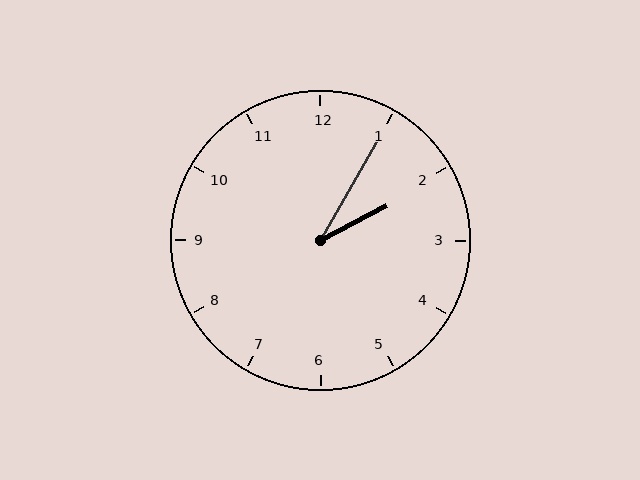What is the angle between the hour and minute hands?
Approximately 32 degrees.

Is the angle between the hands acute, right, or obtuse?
It is acute.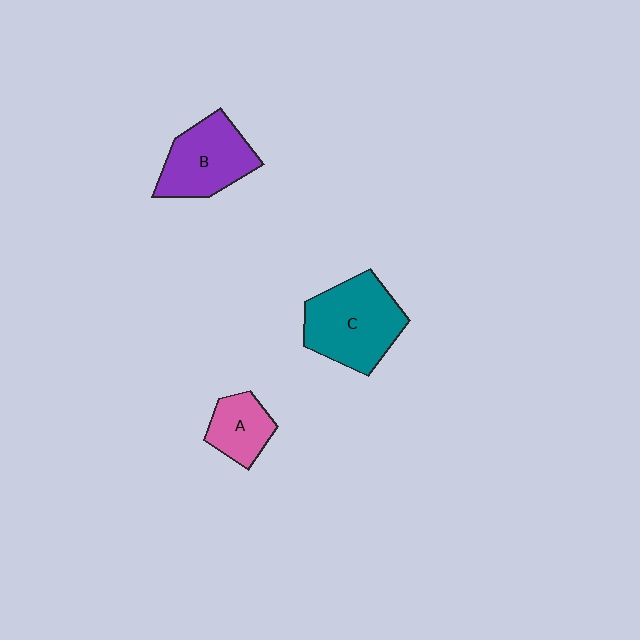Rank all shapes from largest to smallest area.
From largest to smallest: C (teal), B (purple), A (pink).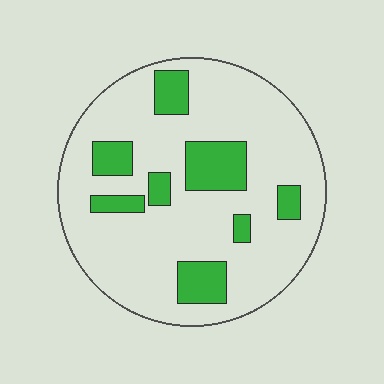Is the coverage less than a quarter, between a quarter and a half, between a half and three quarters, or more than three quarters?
Less than a quarter.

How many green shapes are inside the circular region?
8.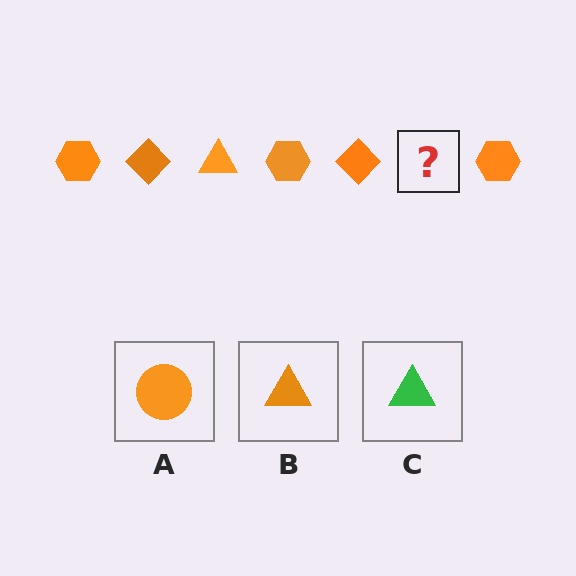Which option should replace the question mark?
Option B.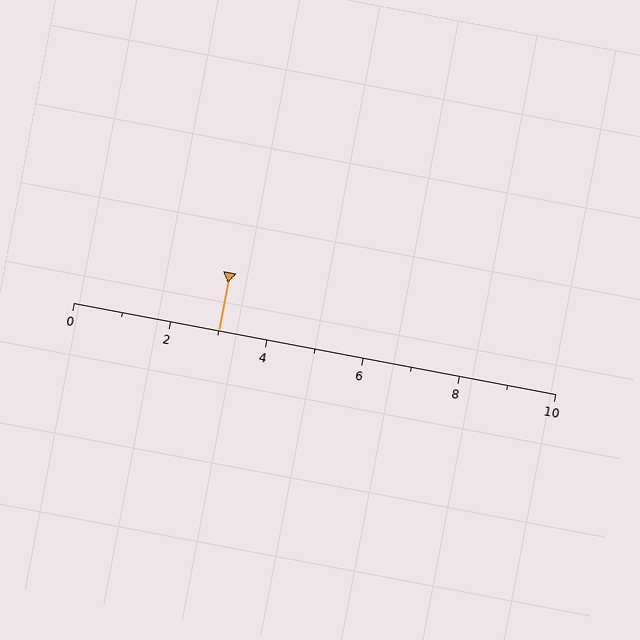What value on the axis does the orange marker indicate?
The marker indicates approximately 3.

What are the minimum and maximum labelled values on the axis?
The axis runs from 0 to 10.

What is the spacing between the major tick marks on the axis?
The major ticks are spaced 2 apart.